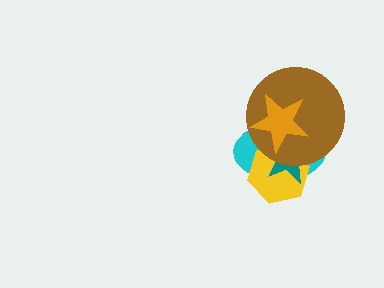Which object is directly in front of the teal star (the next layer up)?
The brown circle is directly in front of the teal star.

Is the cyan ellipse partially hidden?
Yes, it is partially covered by another shape.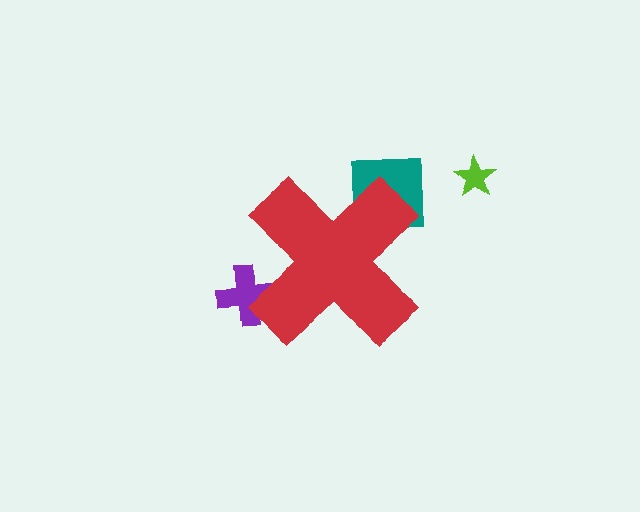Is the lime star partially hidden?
No, the lime star is fully visible.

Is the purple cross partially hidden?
Yes, the purple cross is partially hidden behind the red cross.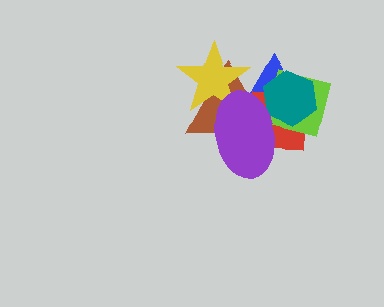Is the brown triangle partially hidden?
Yes, it is partially covered by another shape.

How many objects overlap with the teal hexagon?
5 objects overlap with the teal hexagon.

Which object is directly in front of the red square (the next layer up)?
The lime square is directly in front of the red square.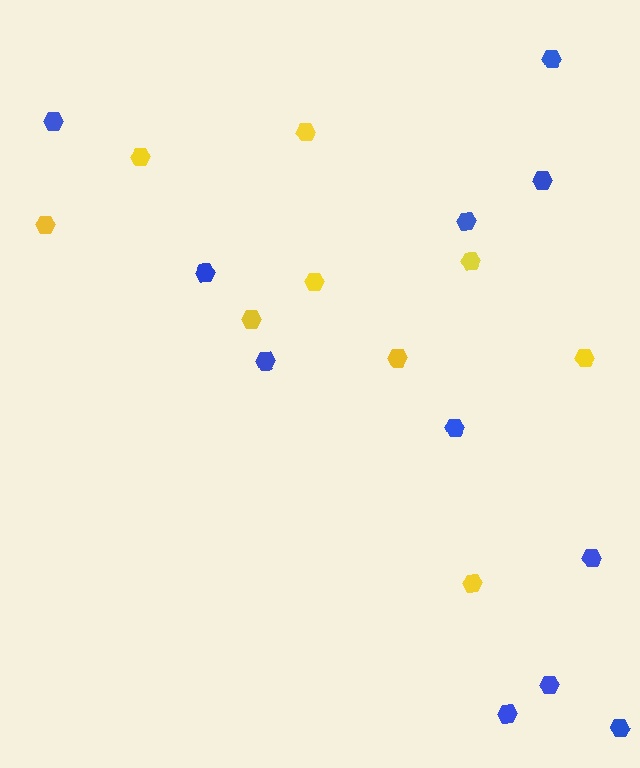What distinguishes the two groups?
There are 2 groups: one group of blue hexagons (11) and one group of yellow hexagons (9).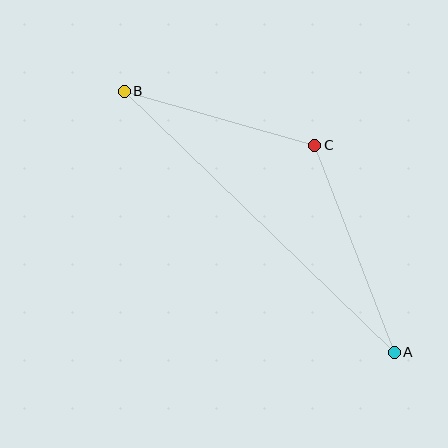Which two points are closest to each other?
Points B and C are closest to each other.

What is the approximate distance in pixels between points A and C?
The distance between A and C is approximately 222 pixels.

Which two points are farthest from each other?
Points A and B are farthest from each other.